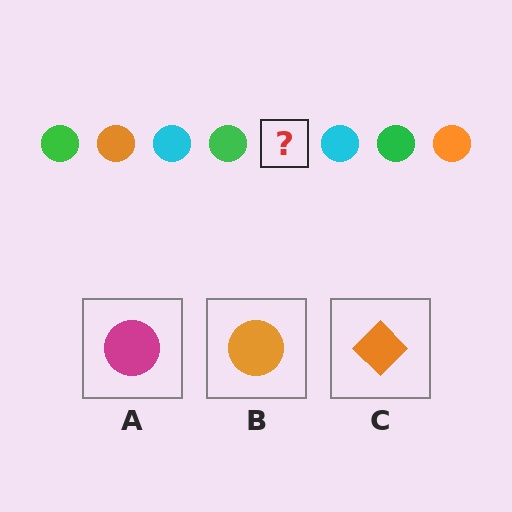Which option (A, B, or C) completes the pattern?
B.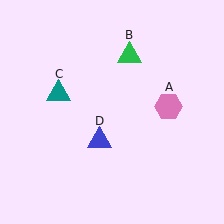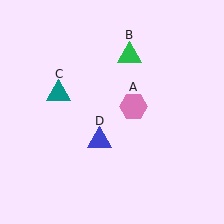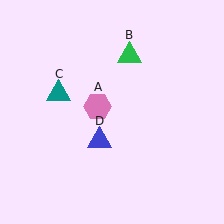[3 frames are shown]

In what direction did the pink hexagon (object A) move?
The pink hexagon (object A) moved left.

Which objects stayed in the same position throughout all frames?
Green triangle (object B) and teal triangle (object C) and blue triangle (object D) remained stationary.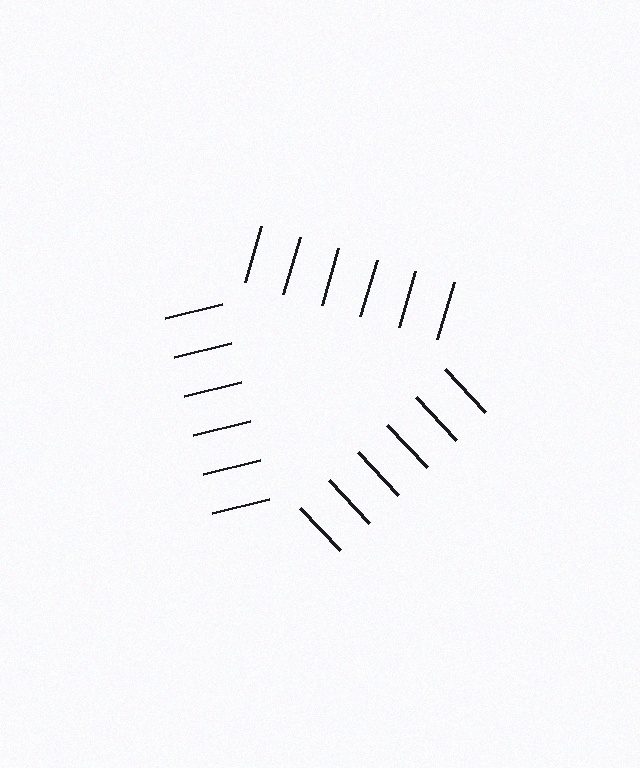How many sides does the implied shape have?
3 sides — the line-ends trace a triangle.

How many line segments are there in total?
18 — 6 along each of the 3 edges.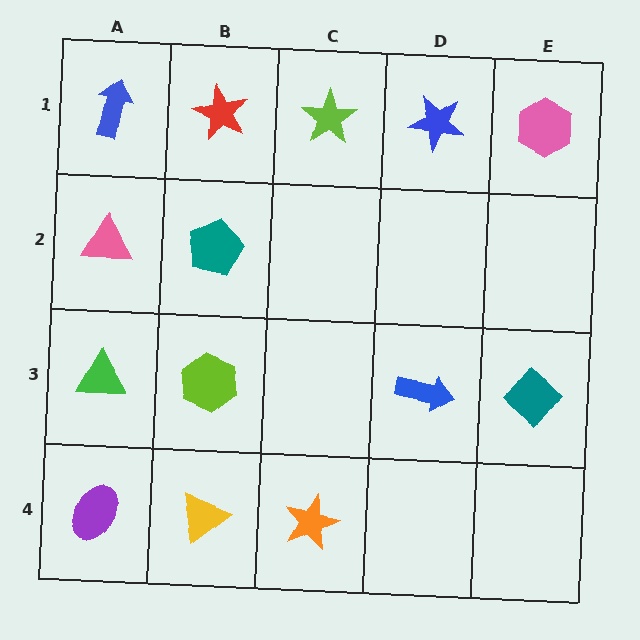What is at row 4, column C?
An orange star.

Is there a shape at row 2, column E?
No, that cell is empty.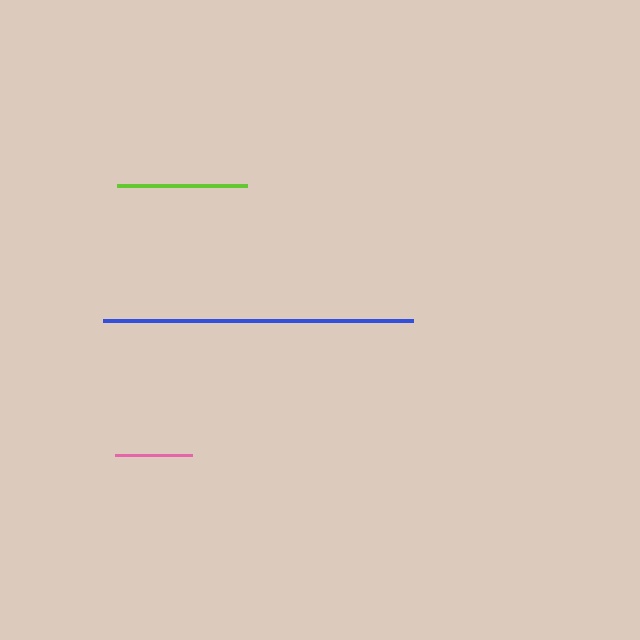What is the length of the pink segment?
The pink segment is approximately 77 pixels long.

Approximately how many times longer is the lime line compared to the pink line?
The lime line is approximately 1.7 times the length of the pink line.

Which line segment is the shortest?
The pink line is the shortest at approximately 77 pixels.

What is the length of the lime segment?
The lime segment is approximately 130 pixels long.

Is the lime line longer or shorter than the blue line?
The blue line is longer than the lime line.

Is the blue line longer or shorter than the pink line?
The blue line is longer than the pink line.